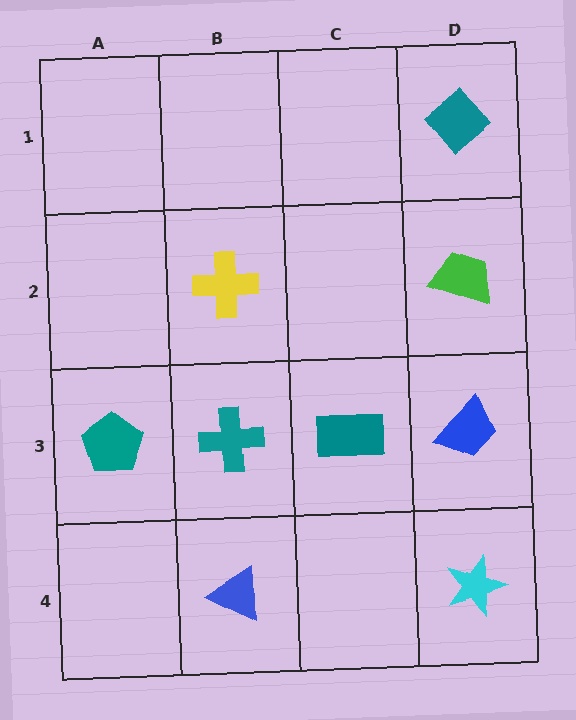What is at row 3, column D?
A blue trapezoid.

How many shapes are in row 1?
1 shape.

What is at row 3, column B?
A teal cross.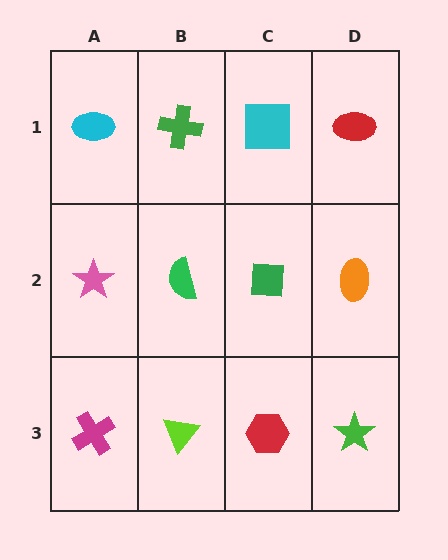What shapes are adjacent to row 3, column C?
A green square (row 2, column C), a lime triangle (row 3, column B), a green star (row 3, column D).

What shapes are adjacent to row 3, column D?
An orange ellipse (row 2, column D), a red hexagon (row 3, column C).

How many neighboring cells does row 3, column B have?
3.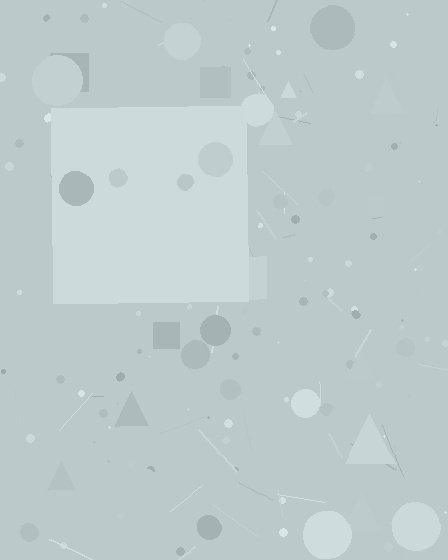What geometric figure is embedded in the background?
A square is embedded in the background.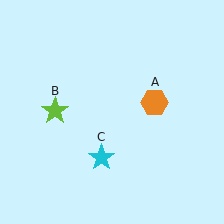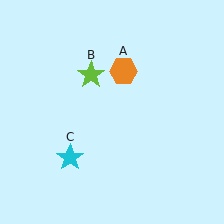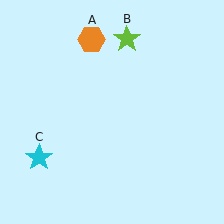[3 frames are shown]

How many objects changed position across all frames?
3 objects changed position: orange hexagon (object A), lime star (object B), cyan star (object C).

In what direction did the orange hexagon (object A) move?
The orange hexagon (object A) moved up and to the left.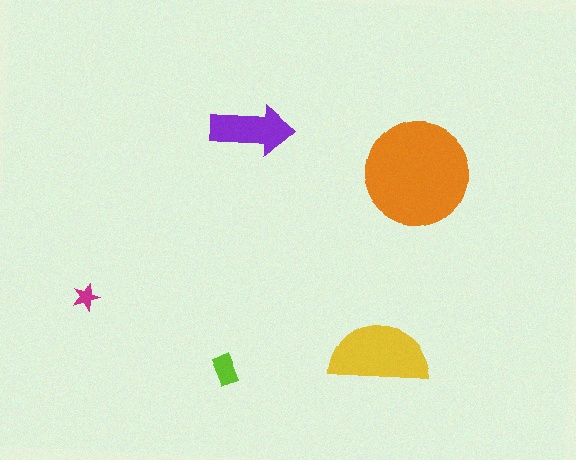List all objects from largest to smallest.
The orange circle, the yellow semicircle, the purple arrow, the lime rectangle, the magenta star.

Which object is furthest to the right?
The orange circle is rightmost.